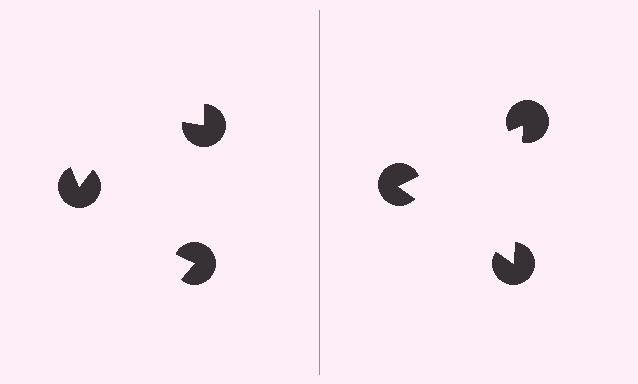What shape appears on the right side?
An illusory triangle.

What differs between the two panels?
The pac-man discs are positioned identically on both sides; only the wedge orientations differ. On the right they align to a triangle; on the left they are misaligned.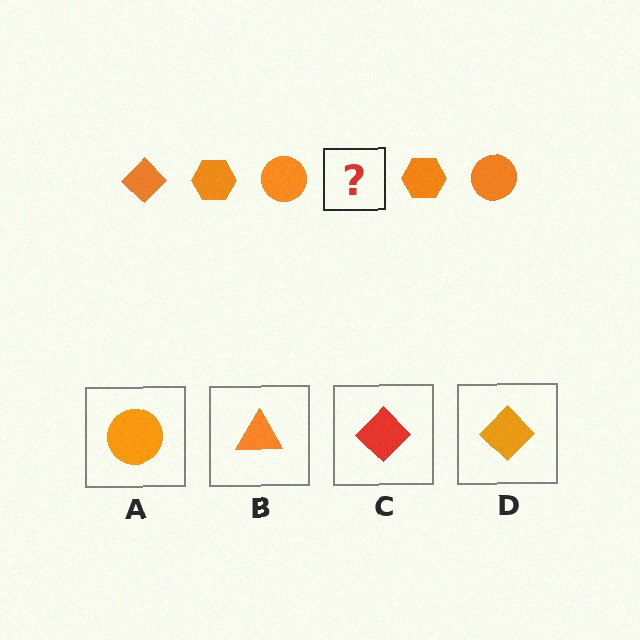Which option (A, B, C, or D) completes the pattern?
D.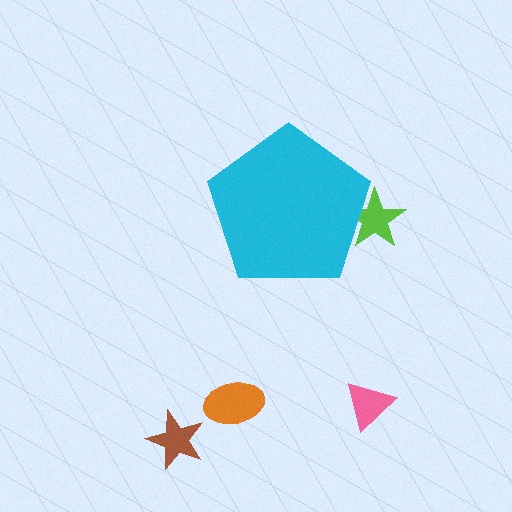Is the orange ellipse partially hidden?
No, the orange ellipse is fully visible.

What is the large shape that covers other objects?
A cyan pentagon.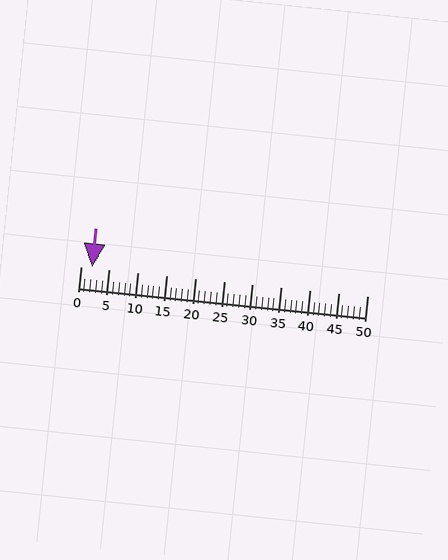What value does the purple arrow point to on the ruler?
The purple arrow points to approximately 2.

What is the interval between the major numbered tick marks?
The major tick marks are spaced 5 units apart.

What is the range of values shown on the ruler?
The ruler shows values from 0 to 50.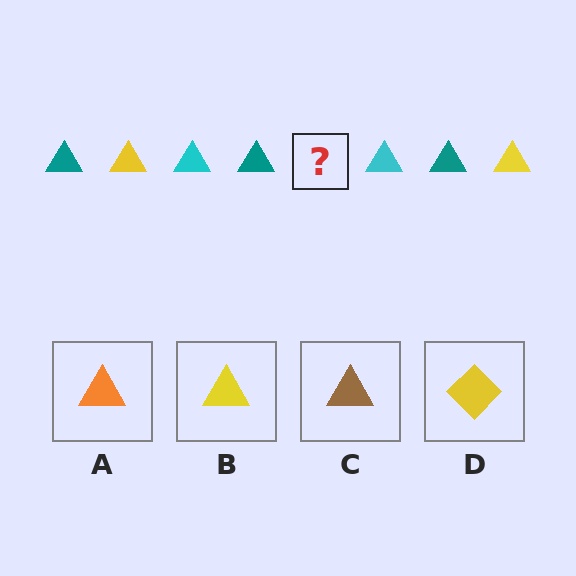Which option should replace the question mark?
Option B.